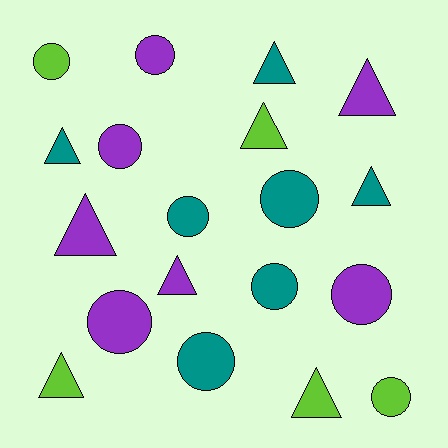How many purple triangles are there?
There are 3 purple triangles.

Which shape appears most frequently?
Circle, with 10 objects.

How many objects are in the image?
There are 19 objects.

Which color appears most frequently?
Purple, with 7 objects.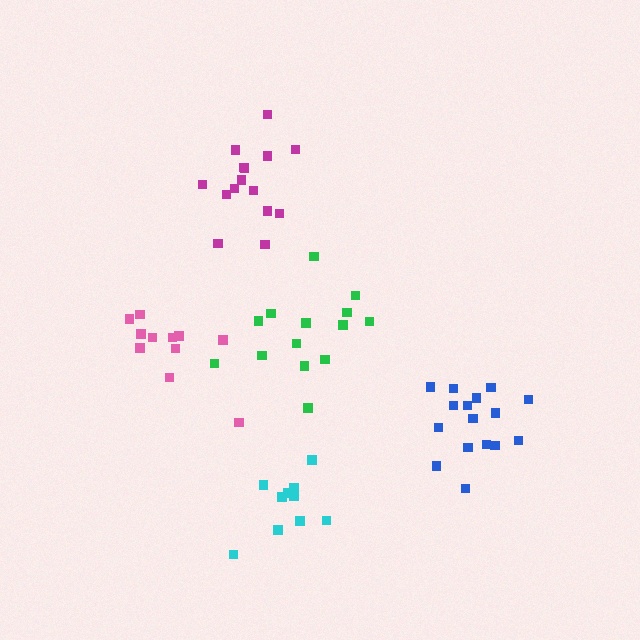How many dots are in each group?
Group 1: 11 dots, Group 2: 11 dots, Group 3: 15 dots, Group 4: 14 dots, Group 5: 16 dots (67 total).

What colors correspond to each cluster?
The clusters are colored: pink, cyan, magenta, green, blue.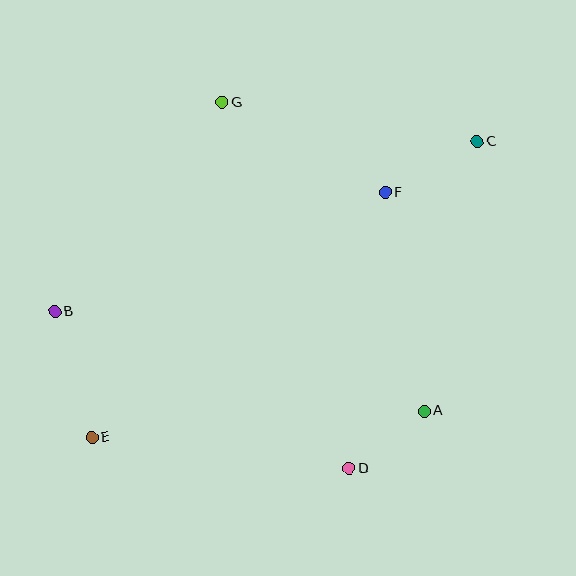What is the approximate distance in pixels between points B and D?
The distance between B and D is approximately 334 pixels.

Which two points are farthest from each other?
Points C and E are farthest from each other.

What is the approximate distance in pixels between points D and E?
The distance between D and E is approximately 259 pixels.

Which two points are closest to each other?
Points A and D are closest to each other.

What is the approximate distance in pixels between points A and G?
The distance between A and G is approximately 369 pixels.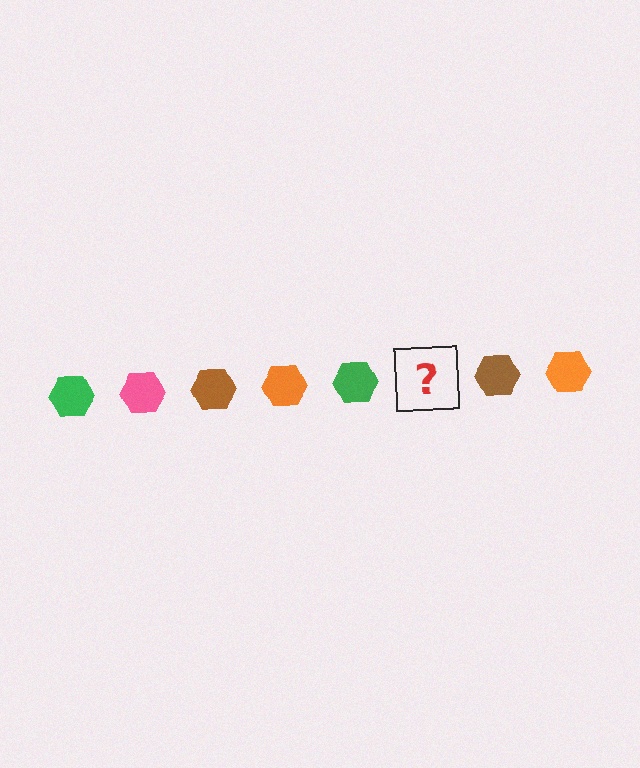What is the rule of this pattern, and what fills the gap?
The rule is that the pattern cycles through green, pink, brown, orange hexagons. The gap should be filled with a pink hexagon.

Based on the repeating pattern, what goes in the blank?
The blank should be a pink hexagon.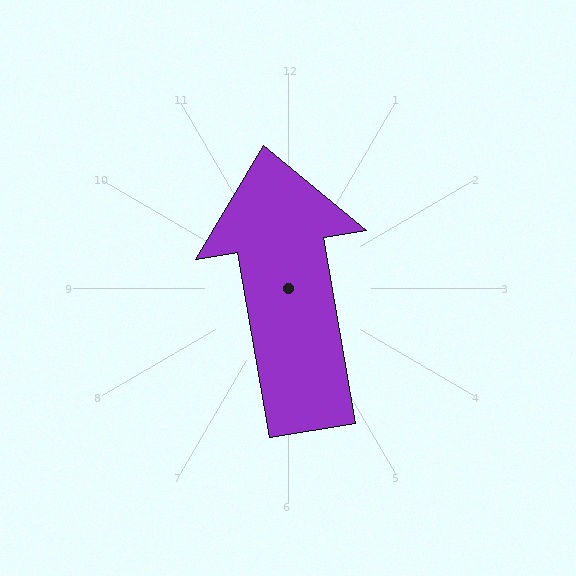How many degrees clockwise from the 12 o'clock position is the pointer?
Approximately 350 degrees.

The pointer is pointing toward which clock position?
Roughly 12 o'clock.